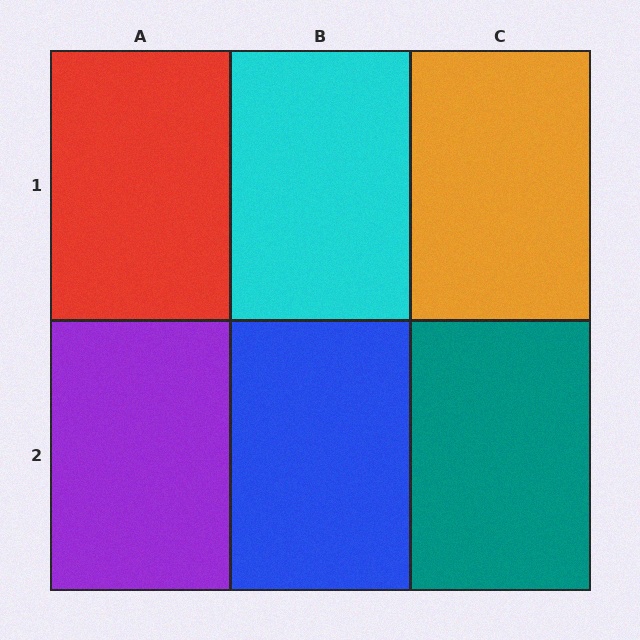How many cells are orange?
1 cell is orange.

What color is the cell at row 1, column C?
Orange.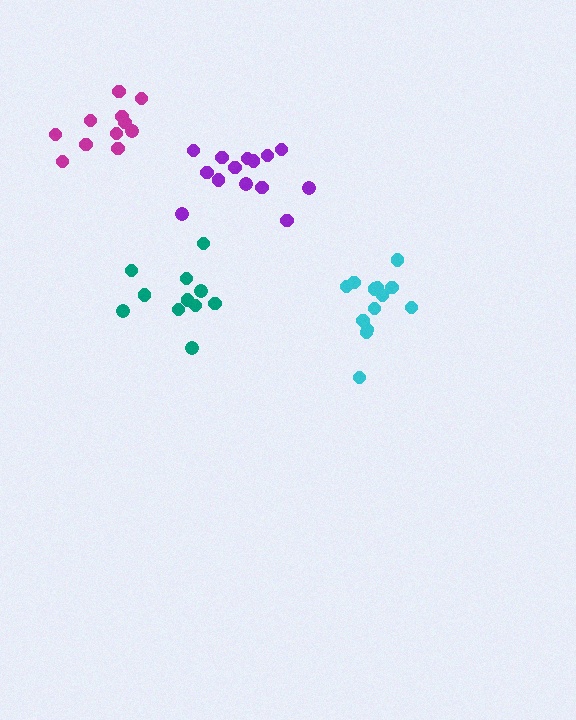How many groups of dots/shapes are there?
There are 4 groups.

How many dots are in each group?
Group 1: 14 dots, Group 2: 13 dots, Group 3: 11 dots, Group 4: 11 dots (49 total).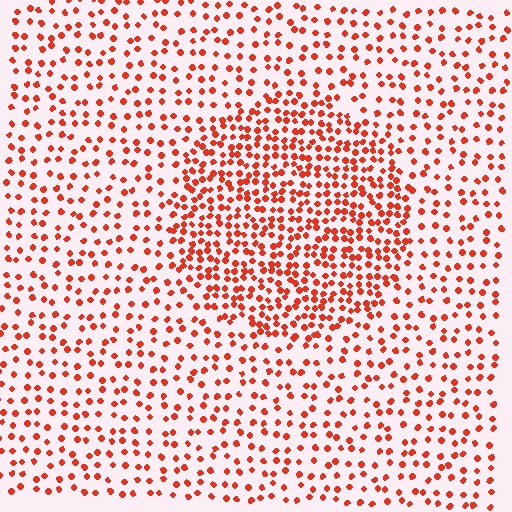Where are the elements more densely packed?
The elements are more densely packed inside the circle boundary.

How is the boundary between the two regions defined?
The boundary is defined by a change in element density (approximately 2.0x ratio). All elements are the same color, size, and shape.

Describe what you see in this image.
The image contains small red elements arranged at two different densities. A circle-shaped region is visible where the elements are more densely packed than the surrounding area.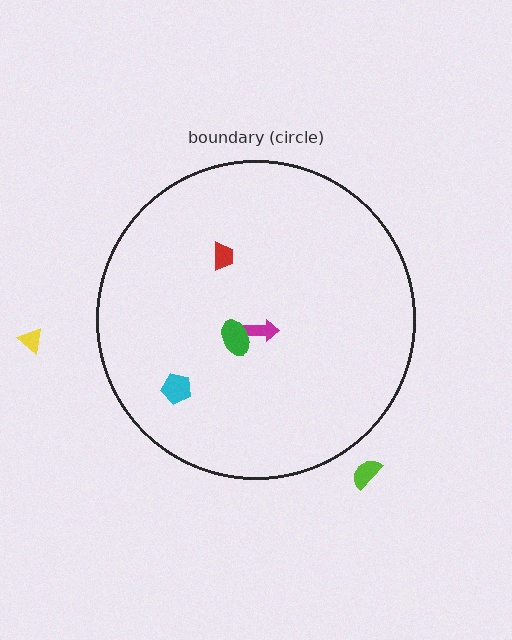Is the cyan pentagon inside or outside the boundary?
Inside.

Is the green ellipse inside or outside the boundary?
Inside.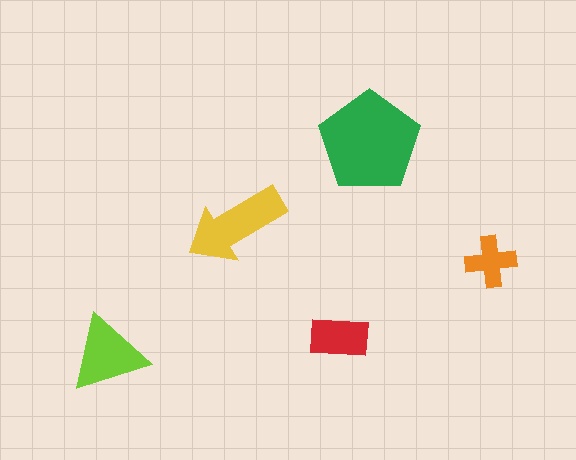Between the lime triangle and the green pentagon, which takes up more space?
The green pentagon.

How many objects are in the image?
There are 5 objects in the image.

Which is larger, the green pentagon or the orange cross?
The green pentagon.